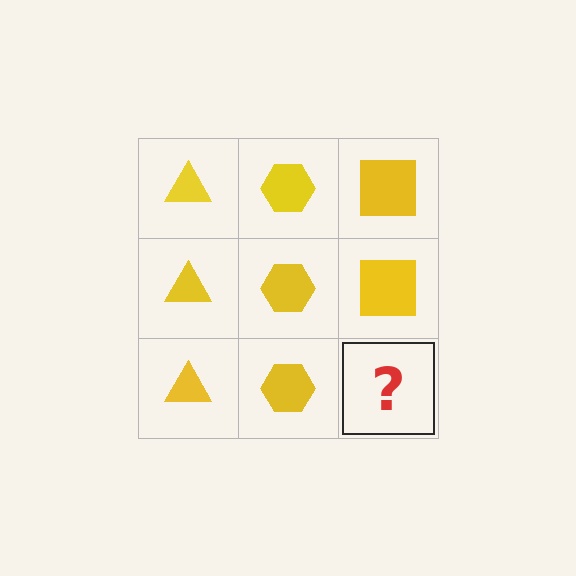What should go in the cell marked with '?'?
The missing cell should contain a yellow square.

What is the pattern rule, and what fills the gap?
The rule is that each column has a consistent shape. The gap should be filled with a yellow square.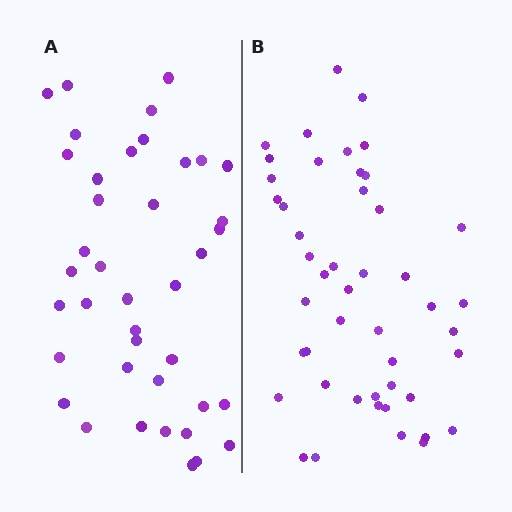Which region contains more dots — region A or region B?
Region B (the right region) has more dots.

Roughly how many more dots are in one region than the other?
Region B has roughly 8 or so more dots than region A.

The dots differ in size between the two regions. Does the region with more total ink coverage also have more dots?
No. Region A has more total ink coverage because its dots are larger, but region B actually contains more individual dots. Total area can be misleading — the number of items is what matters here.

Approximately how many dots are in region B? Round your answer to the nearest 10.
About 50 dots. (The exact count is 47, which rounds to 50.)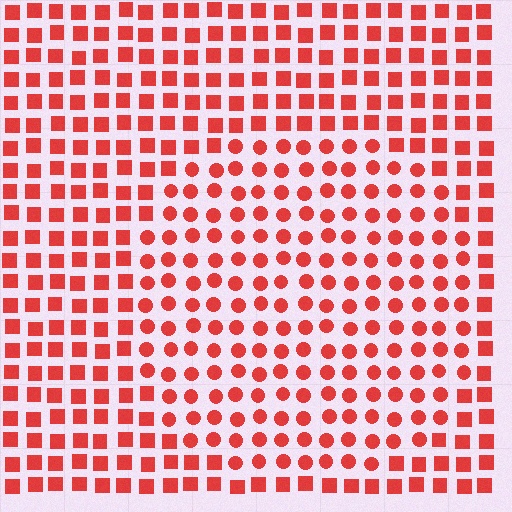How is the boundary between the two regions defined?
The boundary is defined by a change in element shape: circles inside vs. squares outside. All elements share the same color and spacing.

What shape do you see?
I see a circle.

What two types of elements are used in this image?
The image uses circles inside the circle region and squares outside it.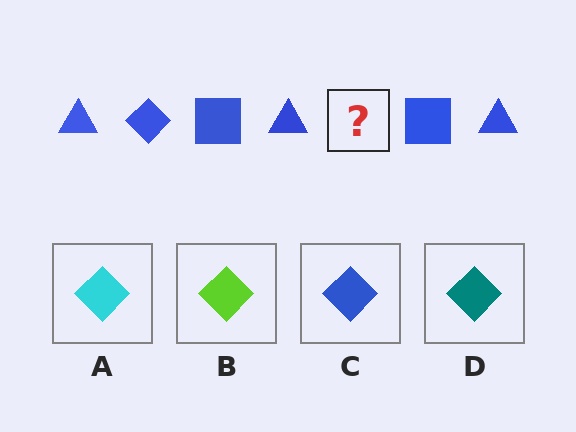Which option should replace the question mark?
Option C.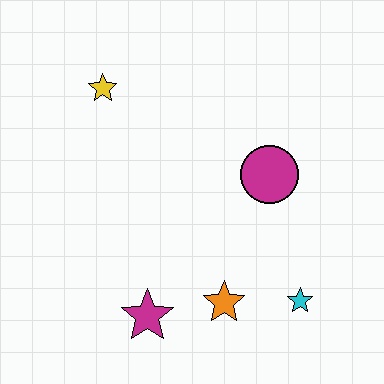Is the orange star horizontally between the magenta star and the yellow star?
No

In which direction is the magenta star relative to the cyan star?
The magenta star is to the left of the cyan star.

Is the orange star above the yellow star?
No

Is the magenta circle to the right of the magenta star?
Yes